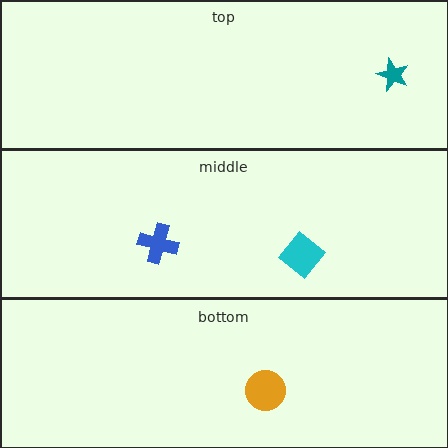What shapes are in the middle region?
The blue cross, the cyan diamond.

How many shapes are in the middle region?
2.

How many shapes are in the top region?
1.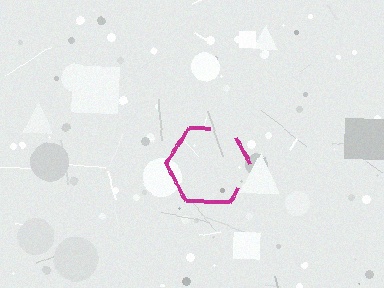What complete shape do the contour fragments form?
The contour fragments form a hexagon.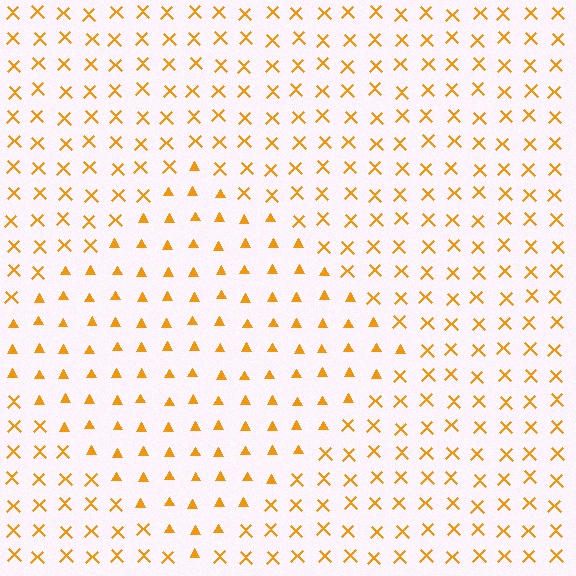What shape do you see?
I see a diamond.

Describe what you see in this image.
The image is filled with small orange elements arranged in a uniform grid. A diamond-shaped region contains triangles, while the surrounding area contains X marks. The boundary is defined purely by the change in element shape.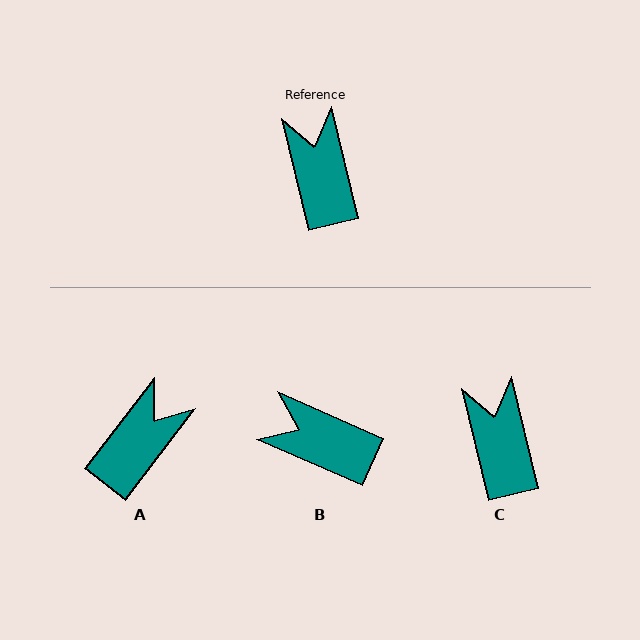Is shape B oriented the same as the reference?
No, it is off by about 53 degrees.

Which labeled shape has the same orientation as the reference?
C.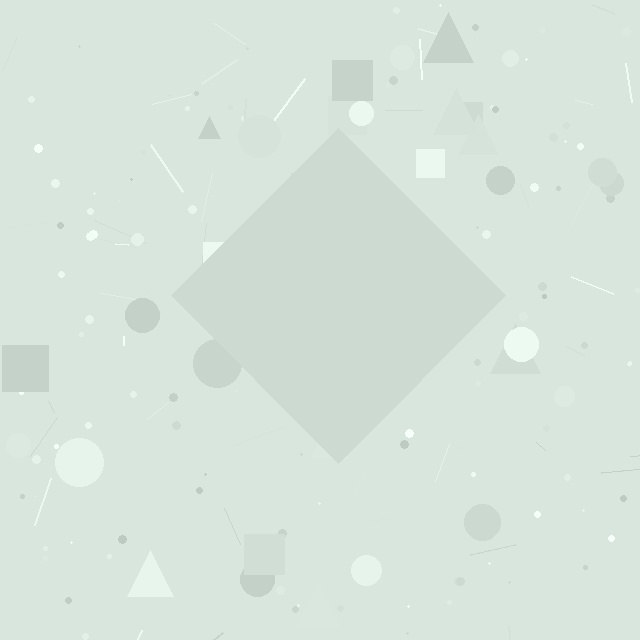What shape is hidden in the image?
A diamond is hidden in the image.